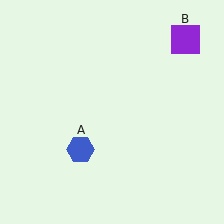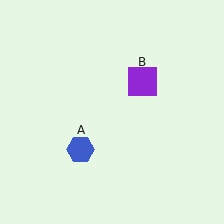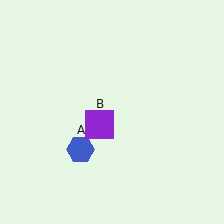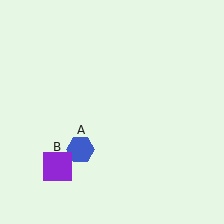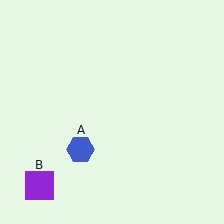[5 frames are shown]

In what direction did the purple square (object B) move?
The purple square (object B) moved down and to the left.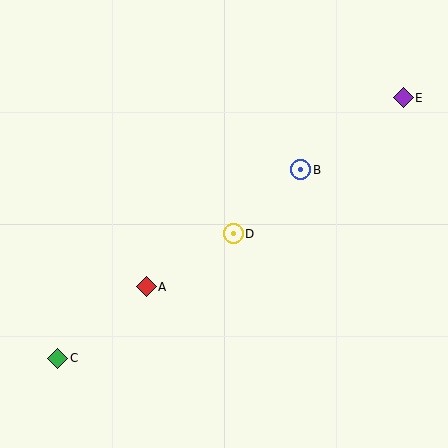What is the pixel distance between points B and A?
The distance between B and A is 193 pixels.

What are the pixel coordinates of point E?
Point E is at (403, 98).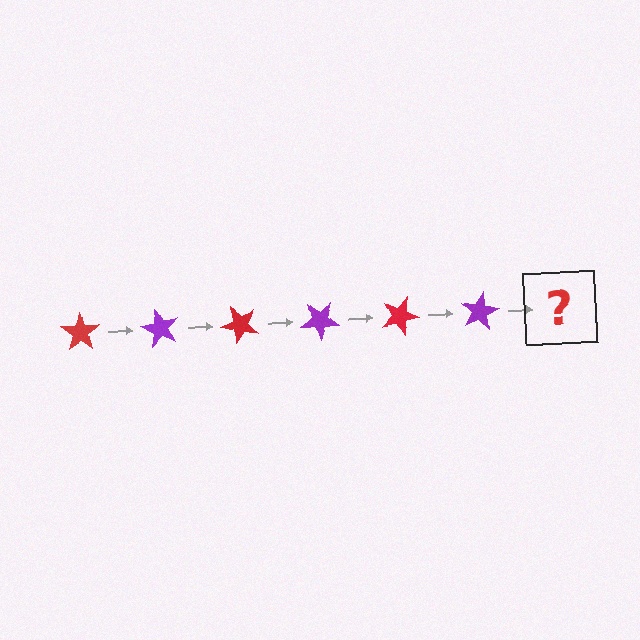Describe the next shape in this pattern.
It should be a red star, rotated 360 degrees from the start.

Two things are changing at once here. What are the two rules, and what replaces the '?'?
The two rules are that it rotates 60 degrees each step and the color cycles through red and purple. The '?' should be a red star, rotated 360 degrees from the start.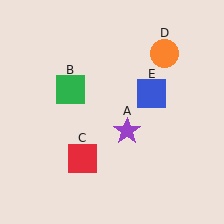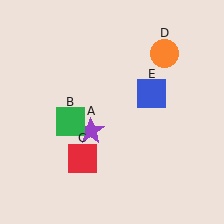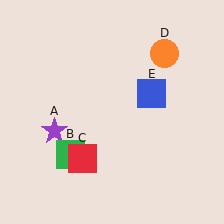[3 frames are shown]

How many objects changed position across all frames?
2 objects changed position: purple star (object A), green square (object B).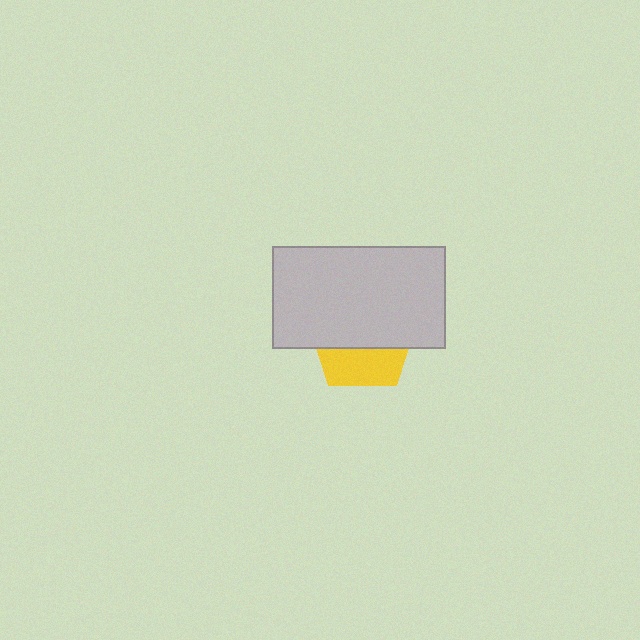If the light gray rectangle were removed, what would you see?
You would see the complete yellow pentagon.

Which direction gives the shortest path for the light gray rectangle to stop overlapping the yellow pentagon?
Moving up gives the shortest separation.